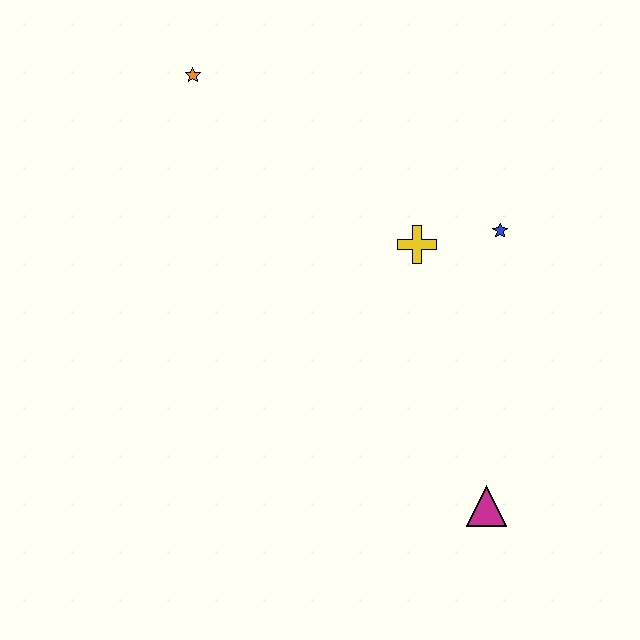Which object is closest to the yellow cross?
The blue star is closest to the yellow cross.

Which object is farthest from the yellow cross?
The orange star is farthest from the yellow cross.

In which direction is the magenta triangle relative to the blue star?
The magenta triangle is below the blue star.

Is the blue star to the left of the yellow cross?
No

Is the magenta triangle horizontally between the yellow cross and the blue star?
Yes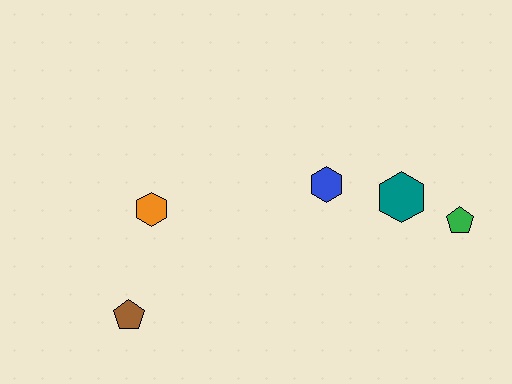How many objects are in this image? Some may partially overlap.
There are 5 objects.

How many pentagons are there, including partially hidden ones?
There are 2 pentagons.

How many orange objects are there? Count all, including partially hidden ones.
There is 1 orange object.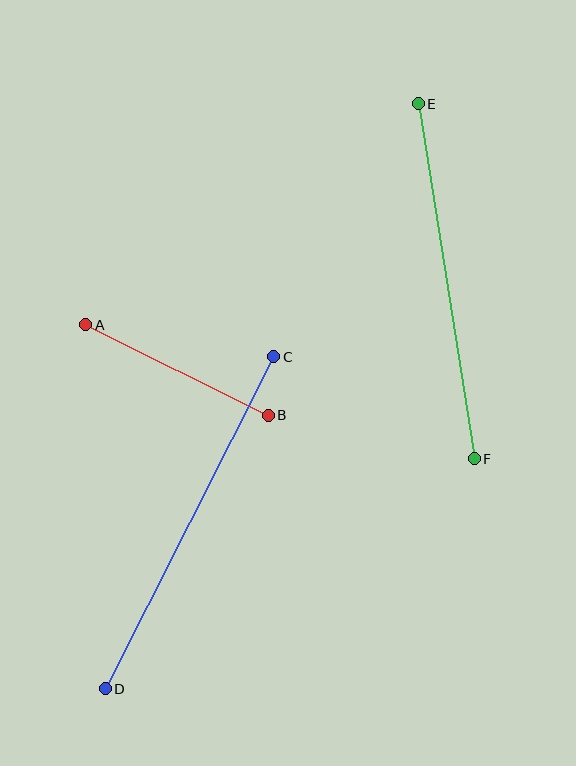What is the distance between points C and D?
The distance is approximately 372 pixels.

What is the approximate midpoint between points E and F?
The midpoint is at approximately (446, 281) pixels.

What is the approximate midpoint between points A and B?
The midpoint is at approximately (177, 370) pixels.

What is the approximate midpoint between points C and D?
The midpoint is at approximately (190, 523) pixels.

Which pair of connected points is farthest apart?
Points C and D are farthest apart.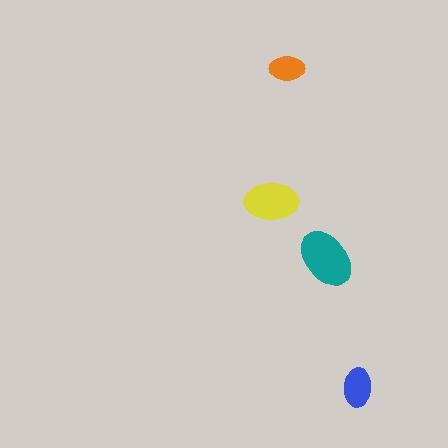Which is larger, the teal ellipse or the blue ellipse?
The teal one.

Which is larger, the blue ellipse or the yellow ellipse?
The yellow one.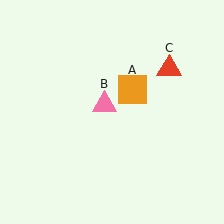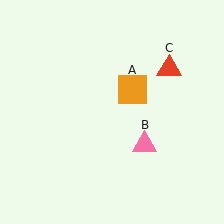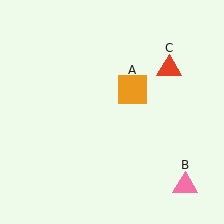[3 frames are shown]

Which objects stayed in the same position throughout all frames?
Orange square (object A) and red triangle (object C) remained stationary.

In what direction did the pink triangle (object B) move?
The pink triangle (object B) moved down and to the right.